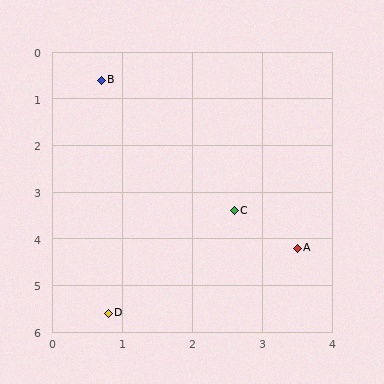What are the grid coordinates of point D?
Point D is at approximately (0.8, 5.6).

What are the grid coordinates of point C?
Point C is at approximately (2.6, 3.4).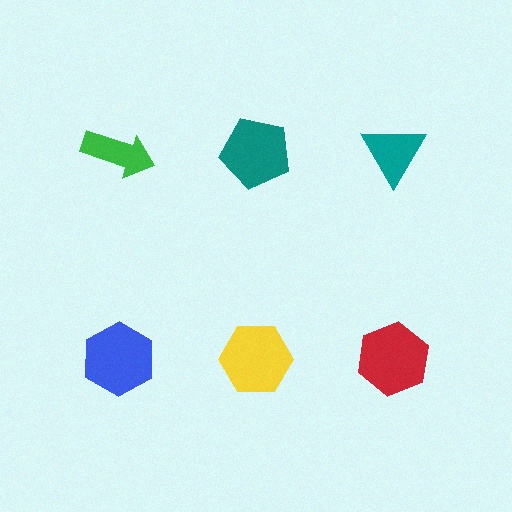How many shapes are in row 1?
3 shapes.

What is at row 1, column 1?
A green arrow.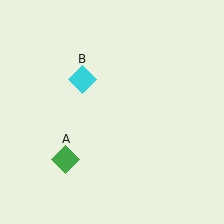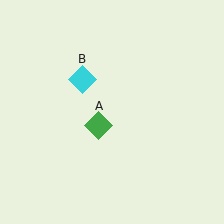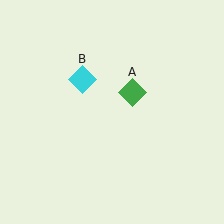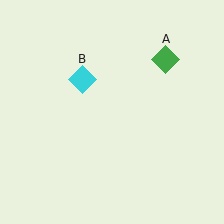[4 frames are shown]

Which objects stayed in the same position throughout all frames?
Cyan diamond (object B) remained stationary.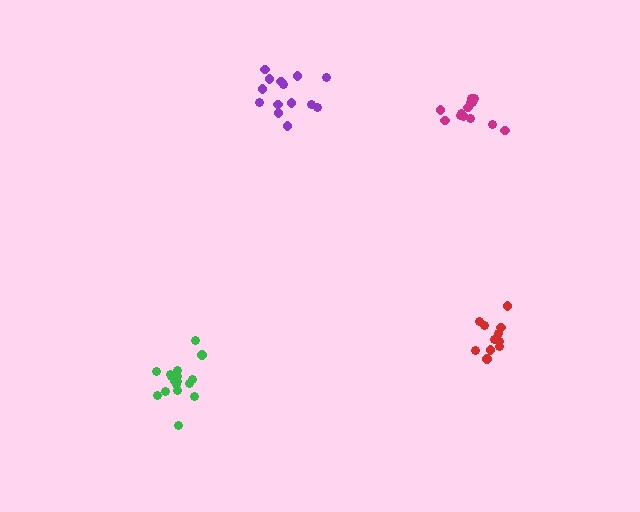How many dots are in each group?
Group 1: 14 dots, Group 2: 13 dots, Group 3: 11 dots, Group 4: 17 dots (55 total).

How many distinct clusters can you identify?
There are 4 distinct clusters.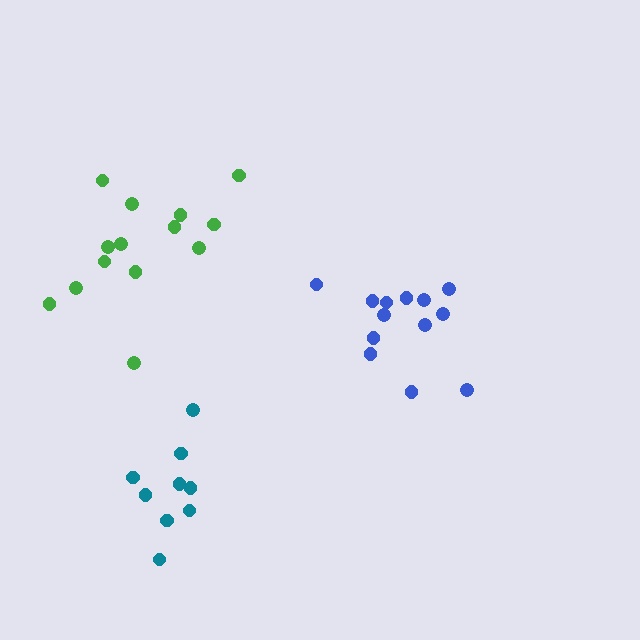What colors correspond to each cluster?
The clusters are colored: blue, teal, green.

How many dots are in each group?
Group 1: 13 dots, Group 2: 9 dots, Group 3: 14 dots (36 total).